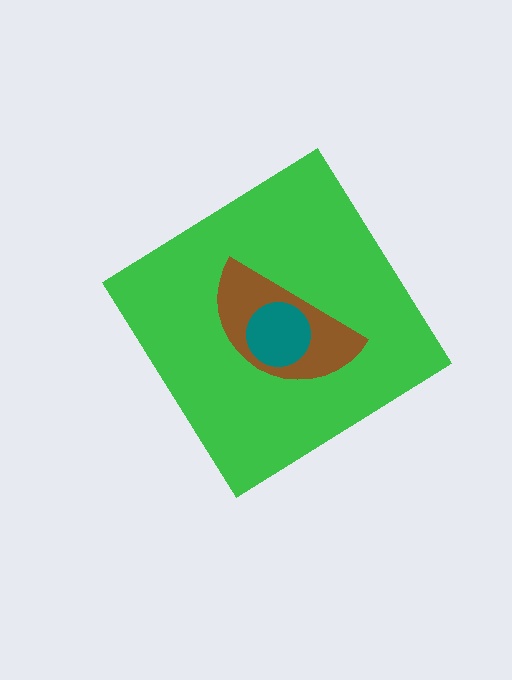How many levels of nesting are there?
3.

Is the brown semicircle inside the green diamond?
Yes.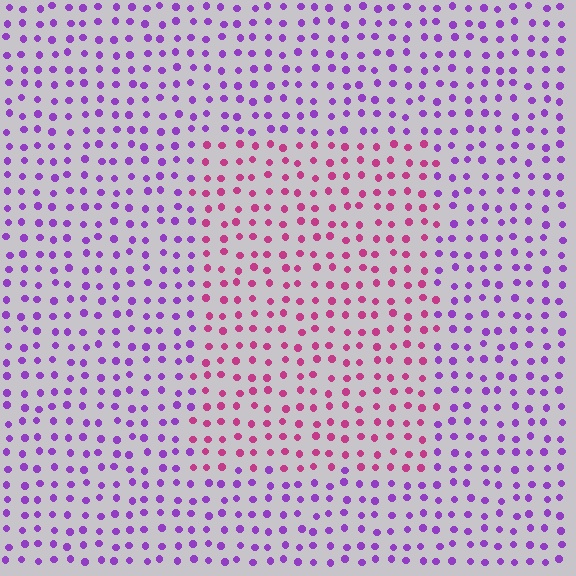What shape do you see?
I see a rectangle.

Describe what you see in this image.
The image is filled with small purple elements in a uniform arrangement. A rectangle-shaped region is visible where the elements are tinted to a slightly different hue, forming a subtle color boundary.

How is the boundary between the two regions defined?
The boundary is defined purely by a slight shift in hue (about 48 degrees). Spacing, size, and orientation are identical on both sides.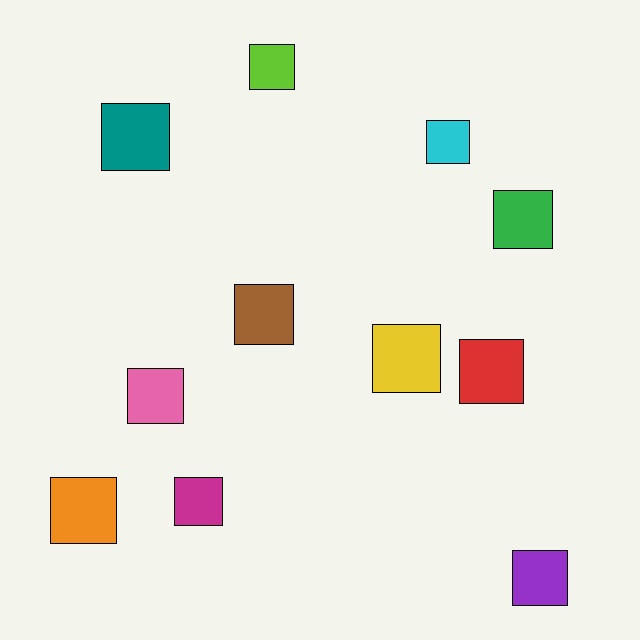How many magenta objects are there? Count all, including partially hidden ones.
There is 1 magenta object.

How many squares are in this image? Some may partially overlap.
There are 11 squares.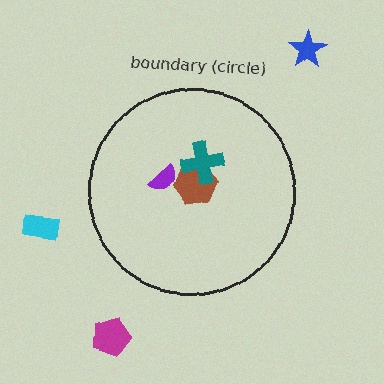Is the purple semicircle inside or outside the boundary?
Inside.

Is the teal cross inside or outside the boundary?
Inside.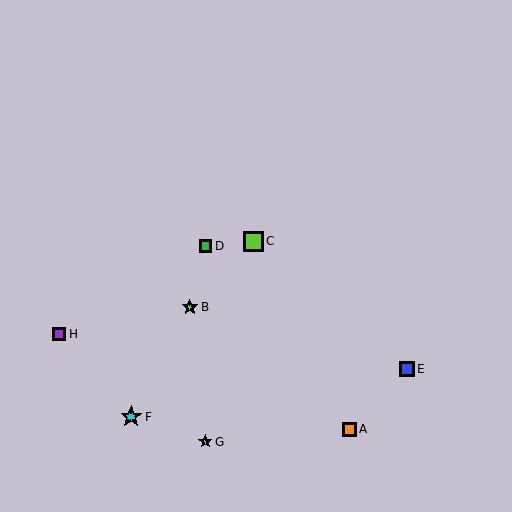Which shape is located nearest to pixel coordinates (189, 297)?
The lime star (labeled B) at (190, 307) is nearest to that location.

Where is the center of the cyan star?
The center of the cyan star is at (131, 417).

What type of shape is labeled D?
Shape D is a green square.